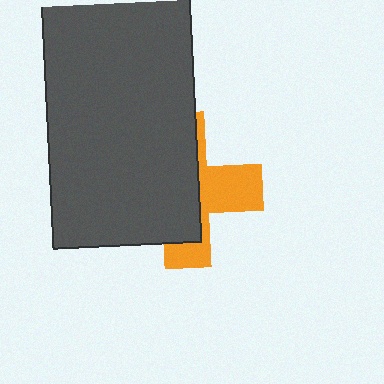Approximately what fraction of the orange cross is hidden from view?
Roughly 62% of the orange cross is hidden behind the dark gray rectangle.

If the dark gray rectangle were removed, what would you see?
You would see the complete orange cross.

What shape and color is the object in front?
The object in front is a dark gray rectangle.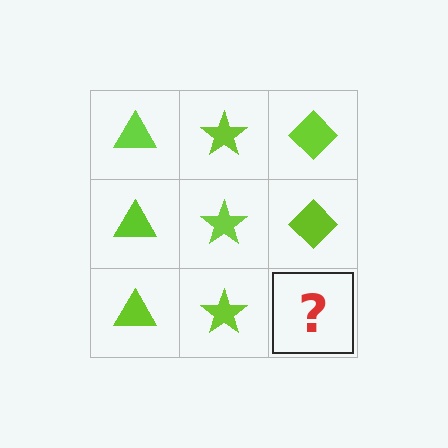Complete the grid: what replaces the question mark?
The question mark should be replaced with a lime diamond.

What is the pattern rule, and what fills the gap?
The rule is that each column has a consistent shape. The gap should be filled with a lime diamond.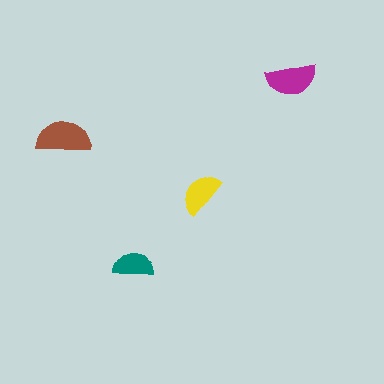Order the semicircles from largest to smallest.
the brown one, the magenta one, the yellow one, the teal one.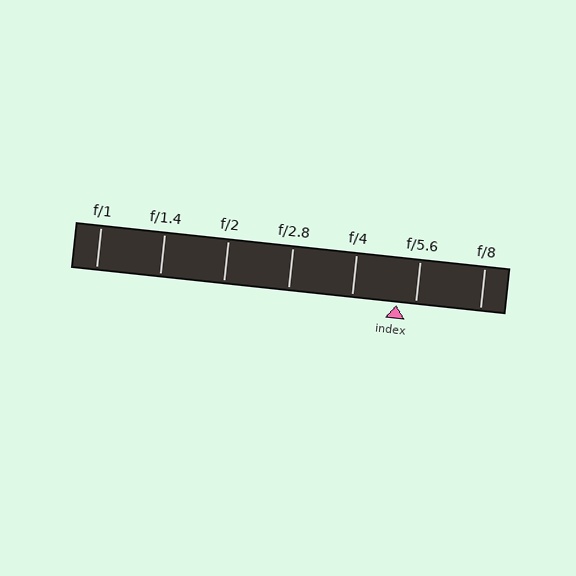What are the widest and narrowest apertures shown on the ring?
The widest aperture shown is f/1 and the narrowest is f/8.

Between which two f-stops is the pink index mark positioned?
The index mark is between f/4 and f/5.6.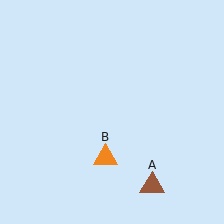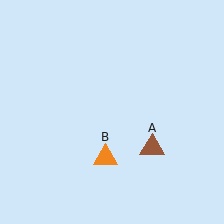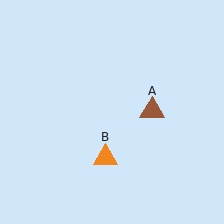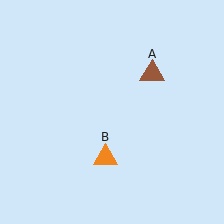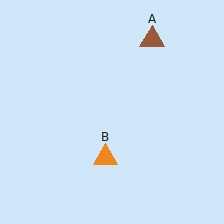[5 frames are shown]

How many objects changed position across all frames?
1 object changed position: brown triangle (object A).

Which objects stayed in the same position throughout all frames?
Orange triangle (object B) remained stationary.